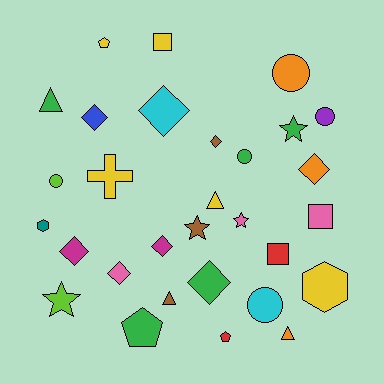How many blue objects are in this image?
There is 1 blue object.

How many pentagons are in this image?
There are 3 pentagons.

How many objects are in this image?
There are 30 objects.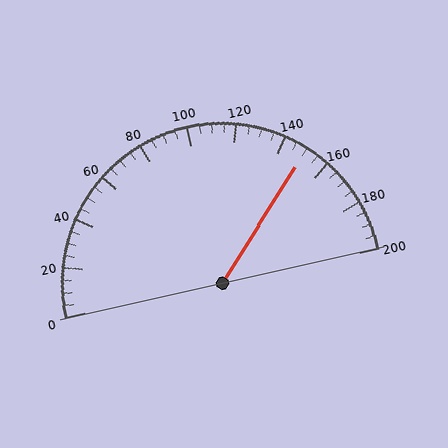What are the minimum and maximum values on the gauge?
The gauge ranges from 0 to 200.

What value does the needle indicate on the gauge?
The needle indicates approximately 150.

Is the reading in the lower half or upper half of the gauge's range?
The reading is in the upper half of the range (0 to 200).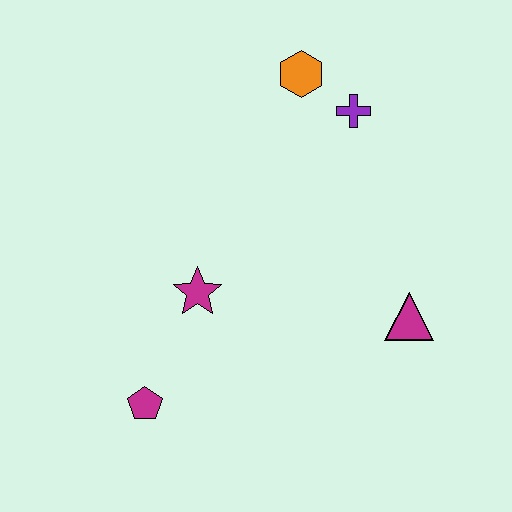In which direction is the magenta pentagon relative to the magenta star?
The magenta pentagon is below the magenta star.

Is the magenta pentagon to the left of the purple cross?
Yes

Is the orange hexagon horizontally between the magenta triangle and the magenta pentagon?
Yes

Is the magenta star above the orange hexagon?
No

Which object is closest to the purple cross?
The orange hexagon is closest to the purple cross.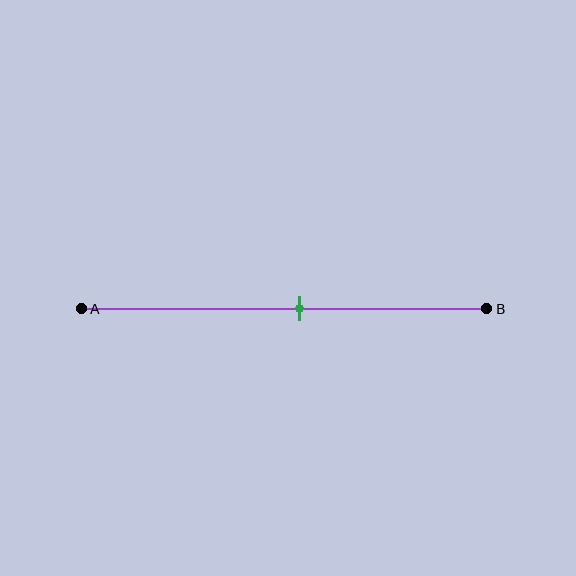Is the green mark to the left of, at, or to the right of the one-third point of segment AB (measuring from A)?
The green mark is to the right of the one-third point of segment AB.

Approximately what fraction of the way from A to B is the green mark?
The green mark is approximately 55% of the way from A to B.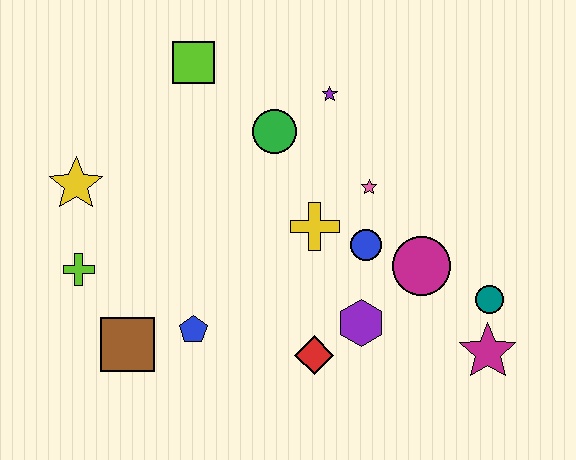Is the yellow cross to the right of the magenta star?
No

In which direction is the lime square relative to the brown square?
The lime square is above the brown square.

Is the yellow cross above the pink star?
No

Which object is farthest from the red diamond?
The lime square is farthest from the red diamond.